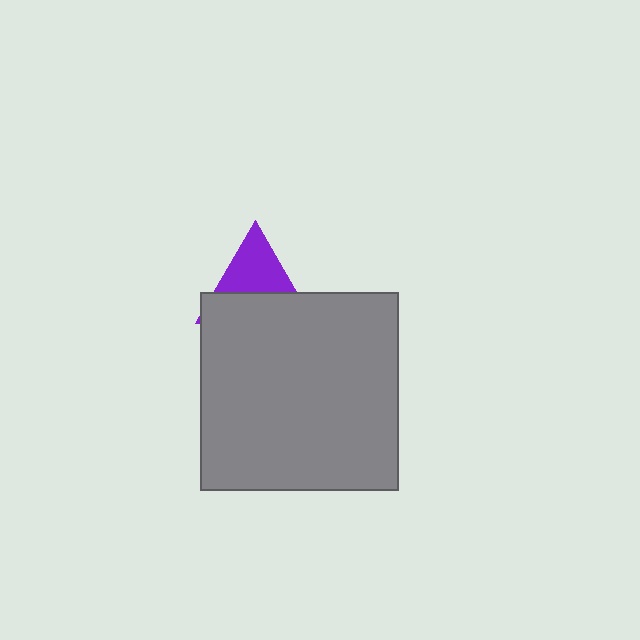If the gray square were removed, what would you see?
You would see the complete purple triangle.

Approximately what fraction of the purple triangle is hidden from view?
Roughly 52% of the purple triangle is hidden behind the gray square.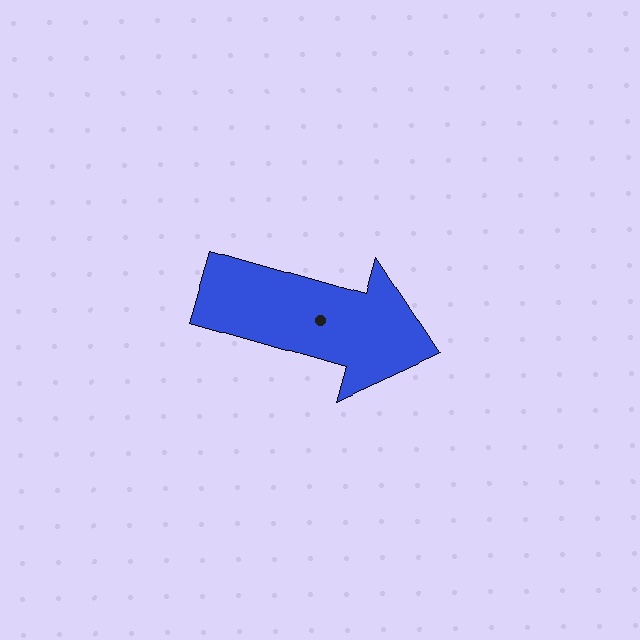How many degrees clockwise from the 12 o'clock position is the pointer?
Approximately 106 degrees.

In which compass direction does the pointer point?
East.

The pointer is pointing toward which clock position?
Roughly 4 o'clock.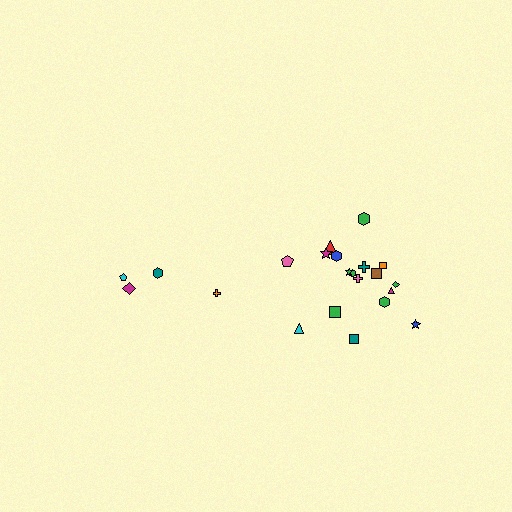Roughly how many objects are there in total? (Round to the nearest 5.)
Roughly 20 objects in total.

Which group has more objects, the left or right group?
The right group.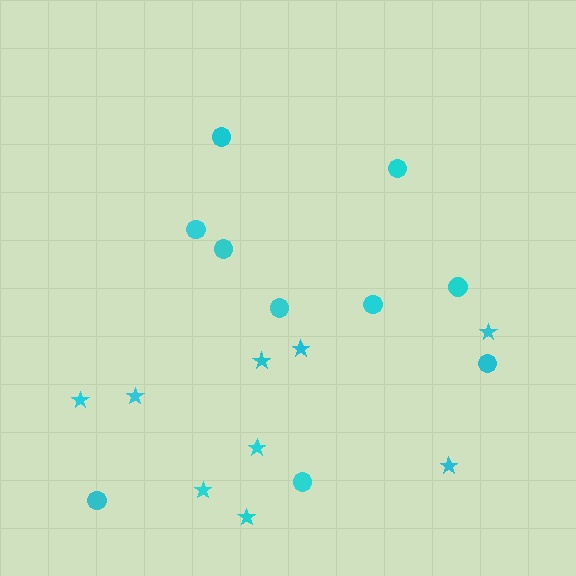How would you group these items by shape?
There are 2 groups: one group of stars (9) and one group of circles (10).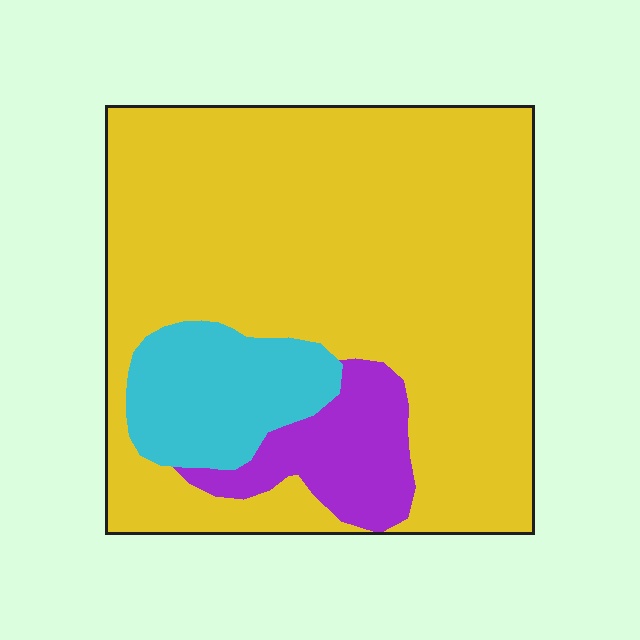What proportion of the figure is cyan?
Cyan covers 13% of the figure.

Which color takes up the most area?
Yellow, at roughly 75%.